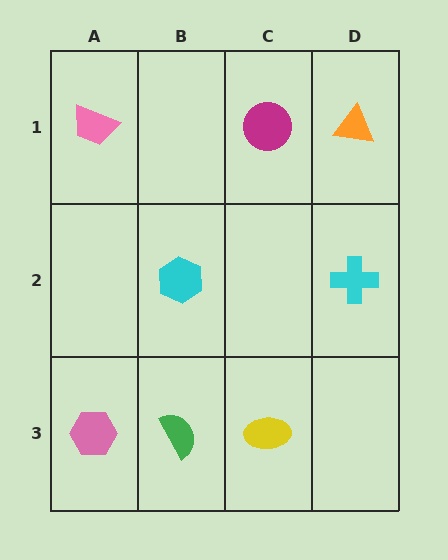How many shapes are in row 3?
3 shapes.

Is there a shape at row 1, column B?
No, that cell is empty.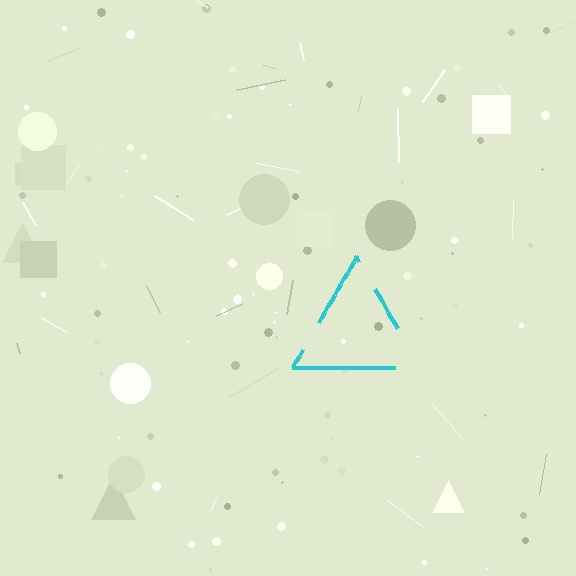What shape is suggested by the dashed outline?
The dashed outline suggests a triangle.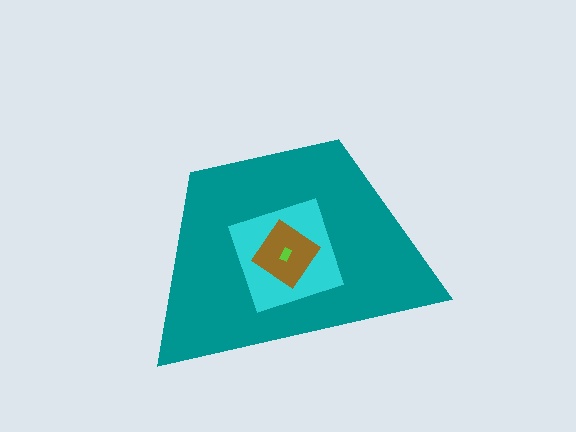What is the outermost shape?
The teal trapezoid.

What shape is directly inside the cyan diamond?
The brown diamond.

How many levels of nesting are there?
4.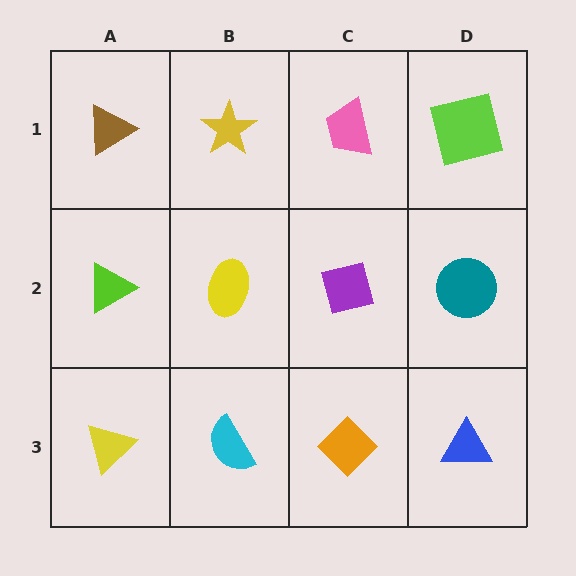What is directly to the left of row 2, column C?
A yellow ellipse.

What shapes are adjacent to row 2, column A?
A brown triangle (row 1, column A), a yellow triangle (row 3, column A), a yellow ellipse (row 2, column B).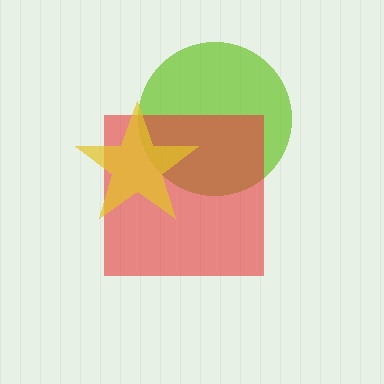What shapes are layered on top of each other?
The layered shapes are: a lime circle, a red square, a yellow star.